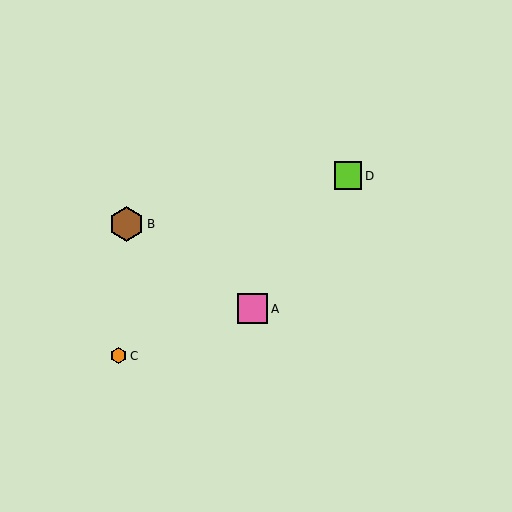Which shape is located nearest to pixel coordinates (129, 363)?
The orange hexagon (labeled C) at (118, 356) is nearest to that location.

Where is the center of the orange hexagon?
The center of the orange hexagon is at (118, 356).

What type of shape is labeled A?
Shape A is a pink square.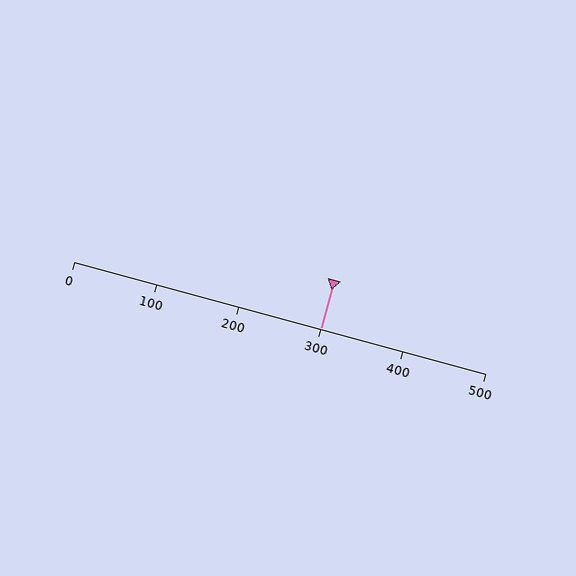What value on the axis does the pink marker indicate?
The marker indicates approximately 300.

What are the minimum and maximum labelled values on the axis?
The axis runs from 0 to 500.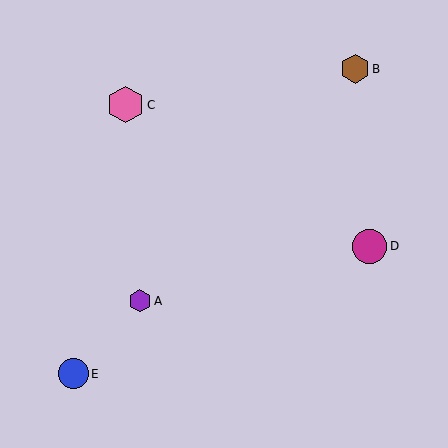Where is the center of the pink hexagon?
The center of the pink hexagon is at (125, 105).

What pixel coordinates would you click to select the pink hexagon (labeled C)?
Click at (125, 105) to select the pink hexagon C.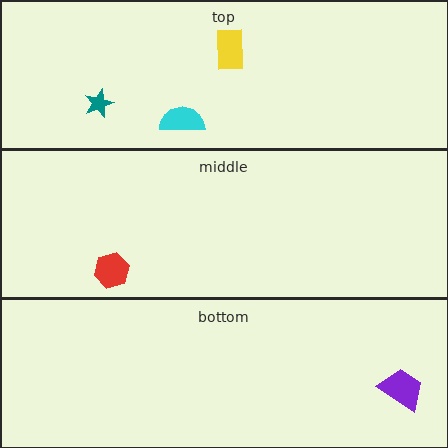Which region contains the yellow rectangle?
The top region.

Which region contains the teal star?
The top region.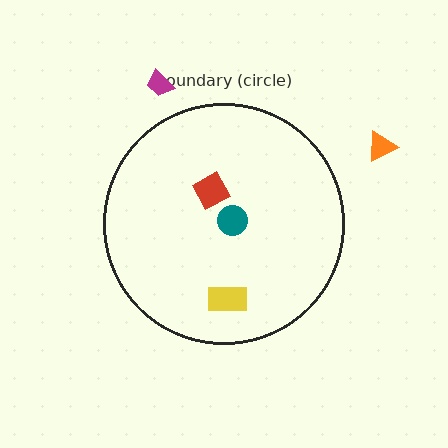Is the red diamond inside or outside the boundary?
Inside.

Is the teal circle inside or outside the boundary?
Inside.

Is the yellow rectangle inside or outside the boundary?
Inside.